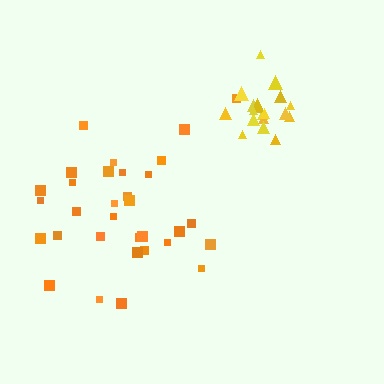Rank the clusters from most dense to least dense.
yellow, orange.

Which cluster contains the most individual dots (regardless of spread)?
Orange (32).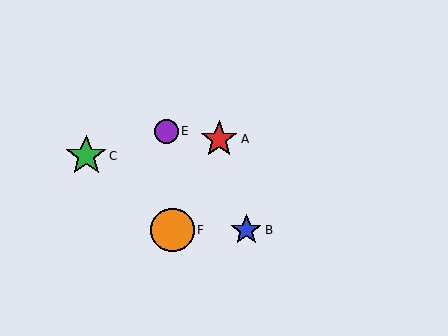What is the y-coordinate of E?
Object E is at y≈131.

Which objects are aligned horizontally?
Objects B, D, F are aligned horizontally.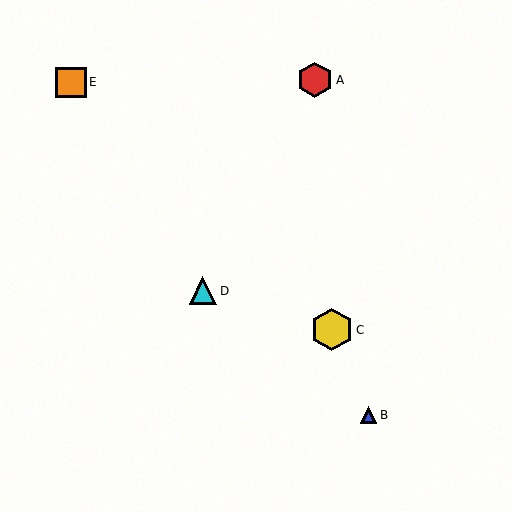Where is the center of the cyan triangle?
The center of the cyan triangle is at (203, 291).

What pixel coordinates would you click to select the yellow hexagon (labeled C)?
Click at (332, 330) to select the yellow hexagon C.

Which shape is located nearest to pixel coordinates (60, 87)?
The orange square (labeled E) at (71, 82) is nearest to that location.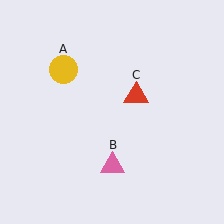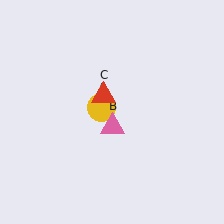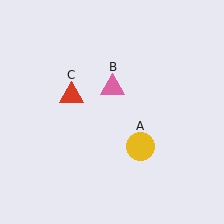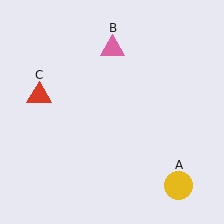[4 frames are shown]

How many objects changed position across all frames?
3 objects changed position: yellow circle (object A), pink triangle (object B), red triangle (object C).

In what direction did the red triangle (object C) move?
The red triangle (object C) moved left.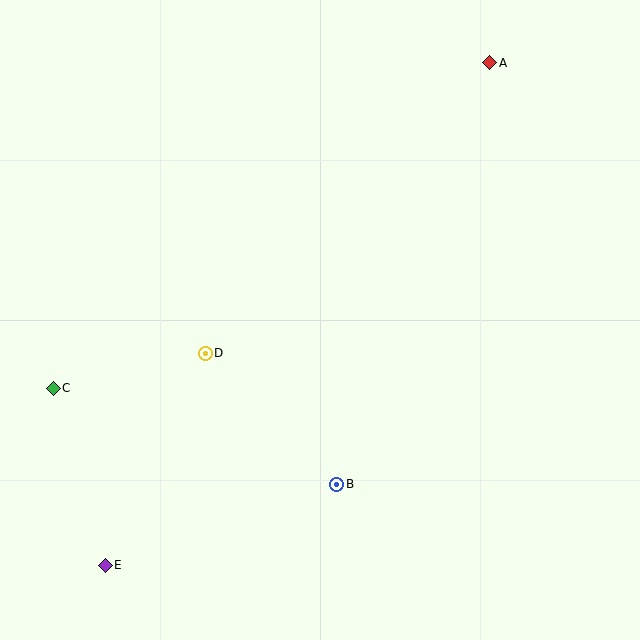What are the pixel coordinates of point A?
Point A is at (490, 63).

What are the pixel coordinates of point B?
Point B is at (337, 484).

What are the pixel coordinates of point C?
Point C is at (53, 388).